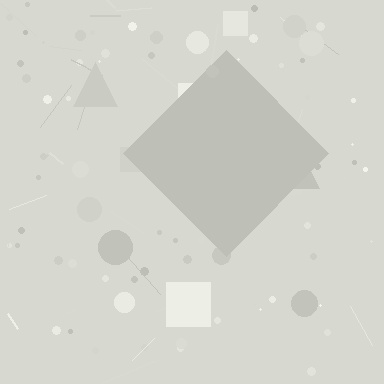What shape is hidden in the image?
A diamond is hidden in the image.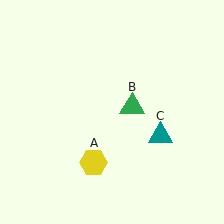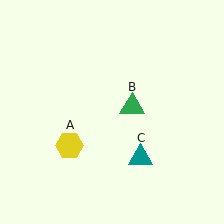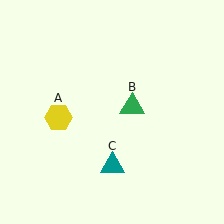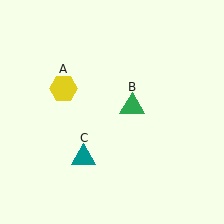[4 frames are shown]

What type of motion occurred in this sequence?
The yellow hexagon (object A), teal triangle (object C) rotated clockwise around the center of the scene.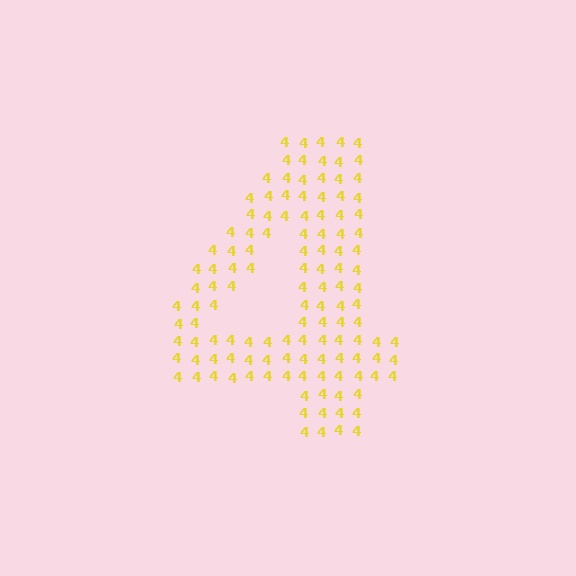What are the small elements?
The small elements are digit 4's.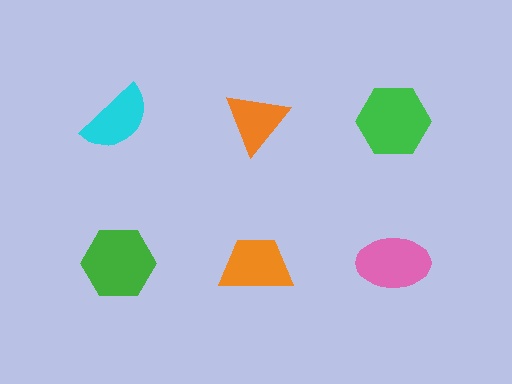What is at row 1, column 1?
A cyan semicircle.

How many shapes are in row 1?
3 shapes.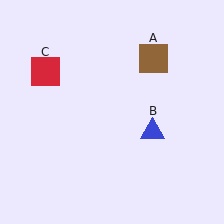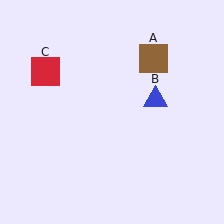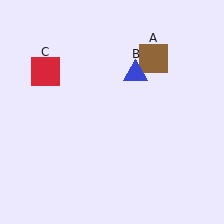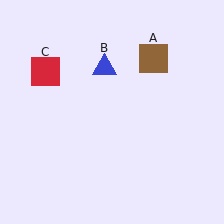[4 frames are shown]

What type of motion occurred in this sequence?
The blue triangle (object B) rotated counterclockwise around the center of the scene.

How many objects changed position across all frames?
1 object changed position: blue triangle (object B).